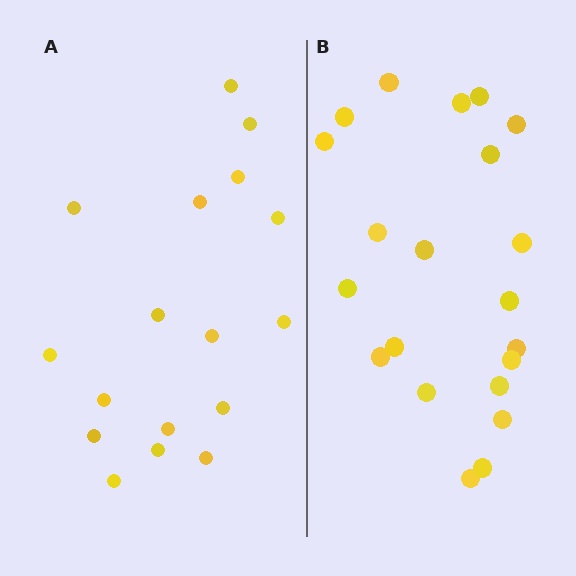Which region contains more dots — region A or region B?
Region B (the right region) has more dots.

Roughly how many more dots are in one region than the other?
Region B has about 4 more dots than region A.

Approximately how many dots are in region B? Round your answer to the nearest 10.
About 20 dots. (The exact count is 21, which rounds to 20.)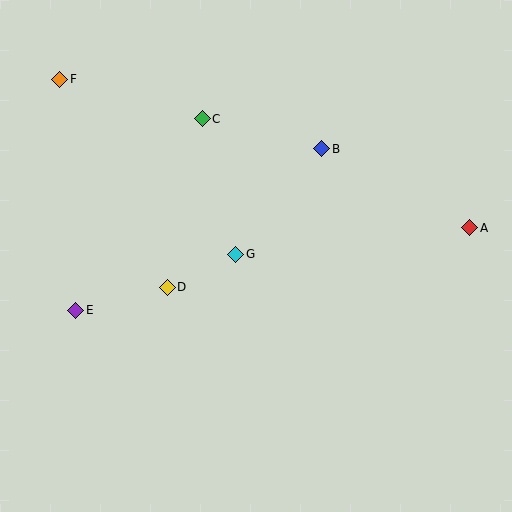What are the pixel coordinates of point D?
Point D is at (167, 287).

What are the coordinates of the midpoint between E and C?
The midpoint between E and C is at (139, 215).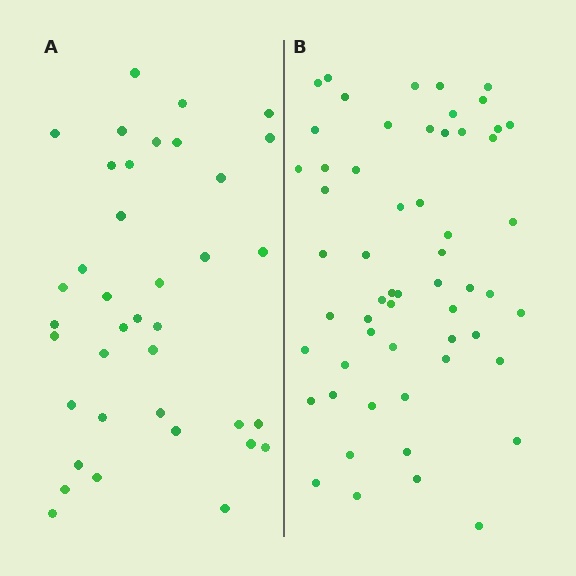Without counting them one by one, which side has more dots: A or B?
Region B (the right region) has more dots.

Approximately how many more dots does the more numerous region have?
Region B has approximately 20 more dots than region A.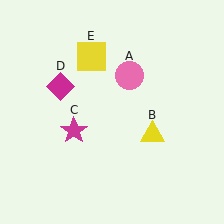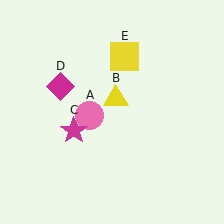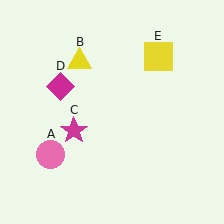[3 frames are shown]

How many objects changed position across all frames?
3 objects changed position: pink circle (object A), yellow triangle (object B), yellow square (object E).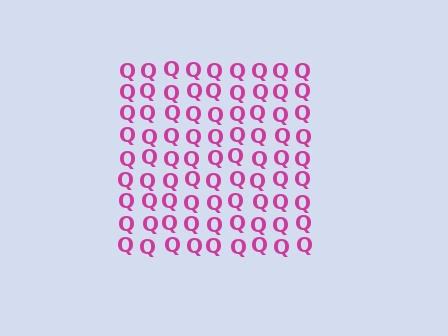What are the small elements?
The small elements are letter Q's.